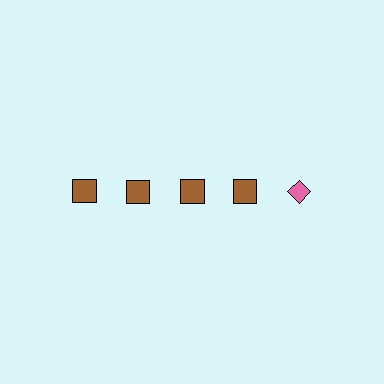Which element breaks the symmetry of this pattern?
The pink diamond in the top row, rightmost column breaks the symmetry. All other shapes are brown squares.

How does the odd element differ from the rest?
It differs in both color (pink instead of brown) and shape (diamond instead of square).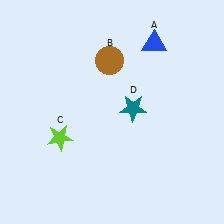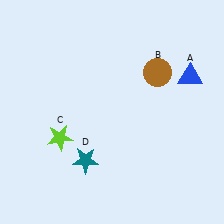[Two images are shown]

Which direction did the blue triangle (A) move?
The blue triangle (A) moved right.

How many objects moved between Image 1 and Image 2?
3 objects moved between the two images.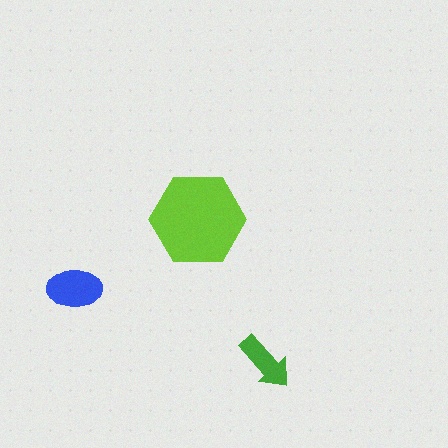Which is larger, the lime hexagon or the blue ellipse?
The lime hexagon.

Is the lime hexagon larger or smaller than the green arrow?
Larger.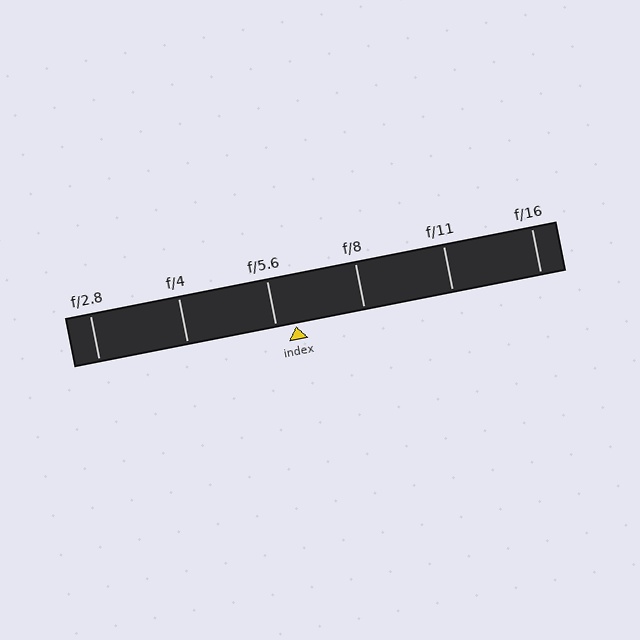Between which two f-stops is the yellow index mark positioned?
The index mark is between f/5.6 and f/8.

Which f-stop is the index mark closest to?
The index mark is closest to f/5.6.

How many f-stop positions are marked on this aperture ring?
There are 6 f-stop positions marked.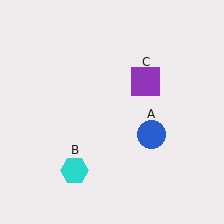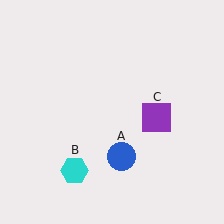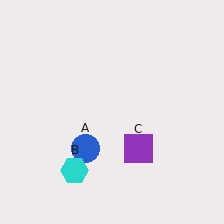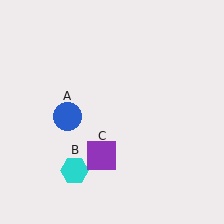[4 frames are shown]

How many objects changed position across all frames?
2 objects changed position: blue circle (object A), purple square (object C).